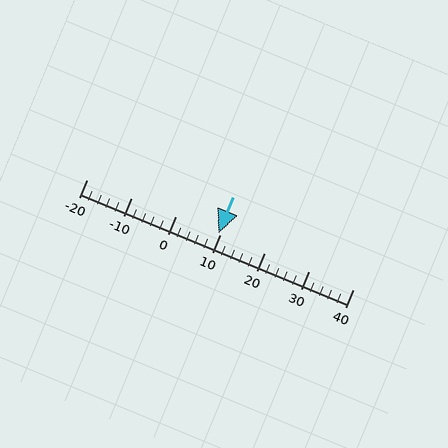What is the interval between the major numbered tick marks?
The major tick marks are spaced 10 units apart.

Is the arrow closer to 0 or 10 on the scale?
The arrow is closer to 10.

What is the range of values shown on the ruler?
The ruler shows values from -20 to 40.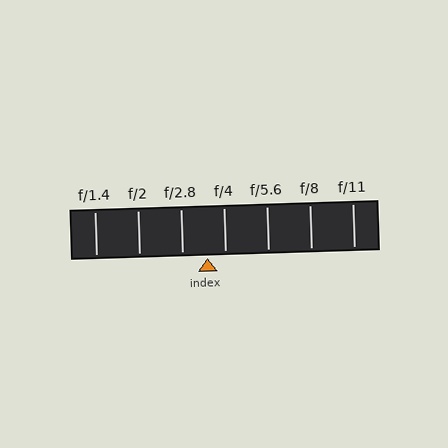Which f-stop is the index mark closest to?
The index mark is closest to f/4.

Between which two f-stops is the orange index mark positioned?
The index mark is between f/2.8 and f/4.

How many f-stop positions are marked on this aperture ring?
There are 7 f-stop positions marked.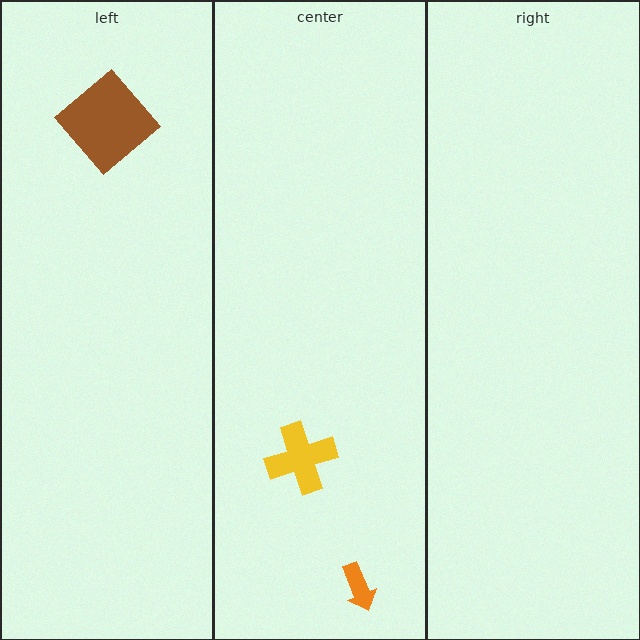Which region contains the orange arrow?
The center region.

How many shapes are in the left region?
1.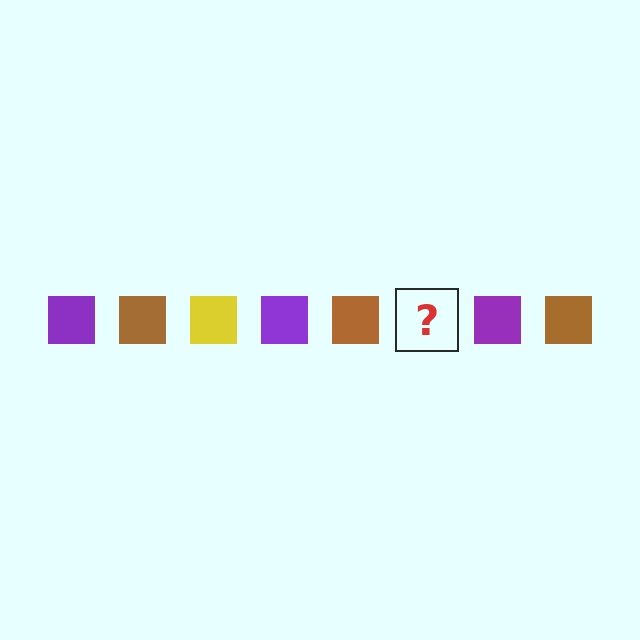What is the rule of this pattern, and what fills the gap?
The rule is that the pattern cycles through purple, brown, yellow squares. The gap should be filled with a yellow square.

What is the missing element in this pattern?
The missing element is a yellow square.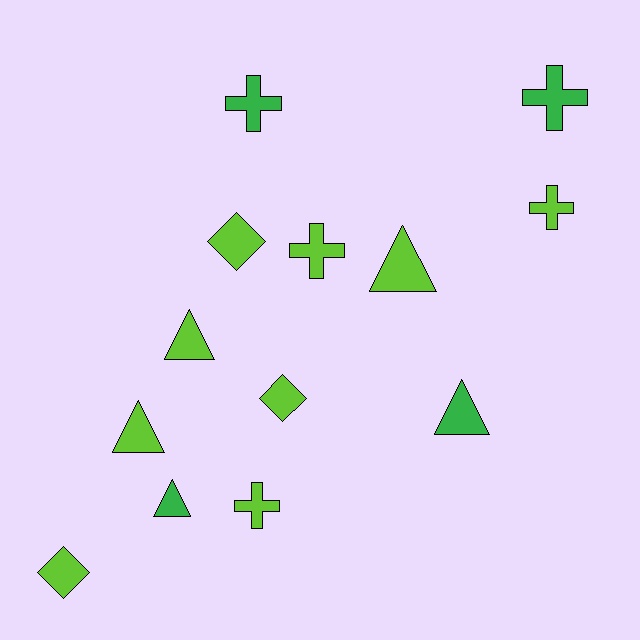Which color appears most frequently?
Lime, with 9 objects.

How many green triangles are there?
There are 2 green triangles.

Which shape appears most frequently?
Cross, with 5 objects.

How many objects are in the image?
There are 13 objects.